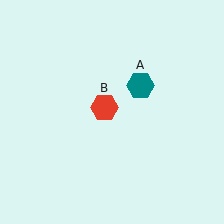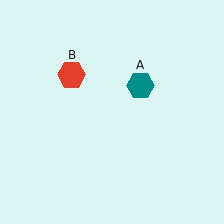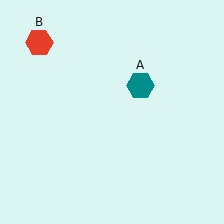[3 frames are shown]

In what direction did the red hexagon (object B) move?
The red hexagon (object B) moved up and to the left.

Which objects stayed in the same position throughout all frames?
Teal hexagon (object A) remained stationary.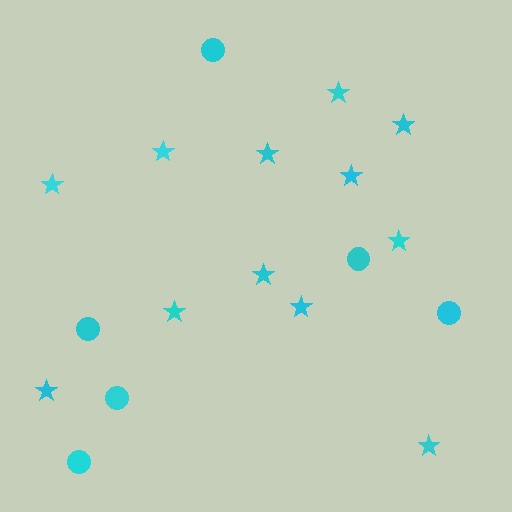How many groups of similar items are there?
There are 2 groups: one group of circles (6) and one group of stars (12).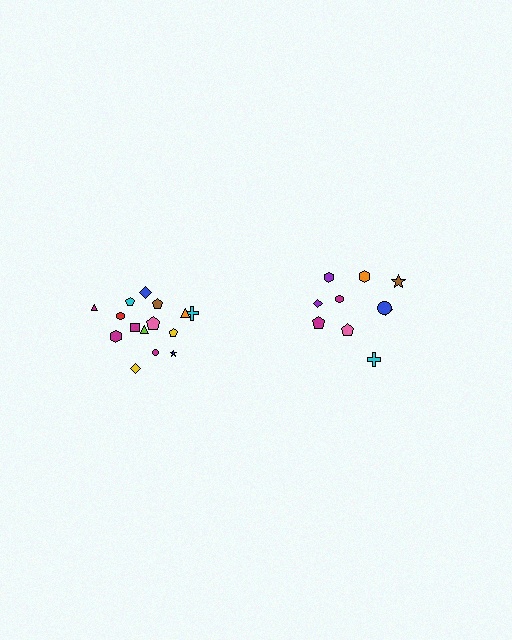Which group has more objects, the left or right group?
The left group.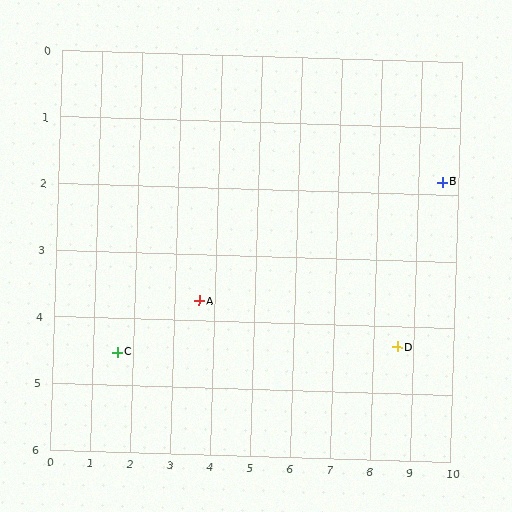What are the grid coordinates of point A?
Point A is at approximately (3.6, 3.7).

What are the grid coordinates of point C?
Point C is at approximately (1.6, 4.5).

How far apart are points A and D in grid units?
Points A and D are about 5.0 grid units apart.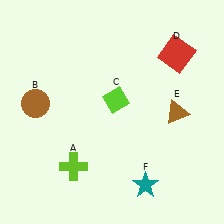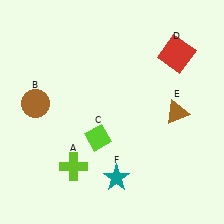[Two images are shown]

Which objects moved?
The objects that moved are: the lime diamond (C), the teal star (F).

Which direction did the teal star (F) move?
The teal star (F) moved left.